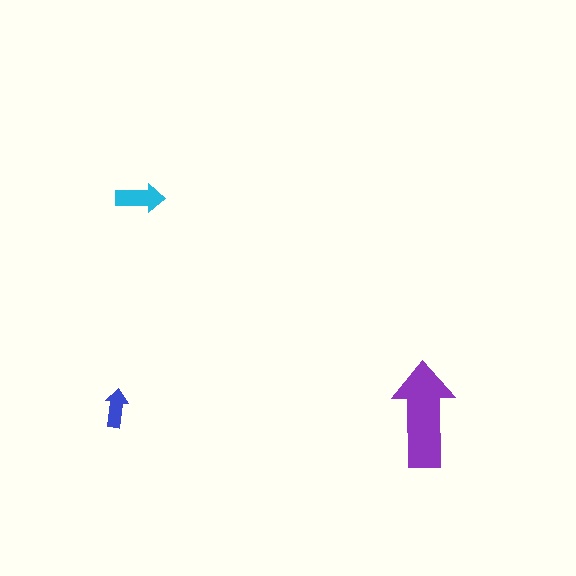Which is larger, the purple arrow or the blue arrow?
The purple one.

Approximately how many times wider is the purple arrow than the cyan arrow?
About 2 times wider.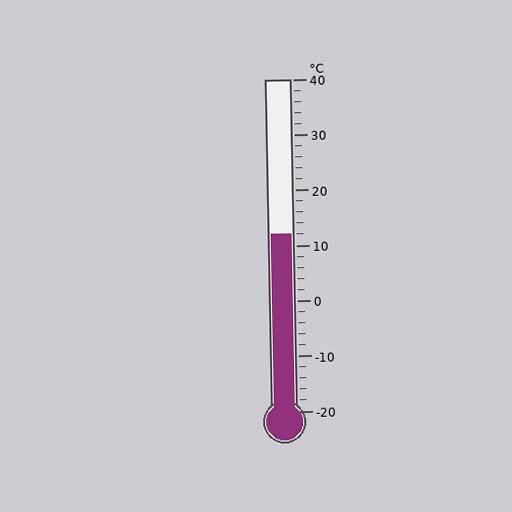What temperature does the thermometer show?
The thermometer shows approximately 12°C.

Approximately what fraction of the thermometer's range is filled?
The thermometer is filled to approximately 55% of its range.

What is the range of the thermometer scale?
The thermometer scale ranges from -20°C to 40°C.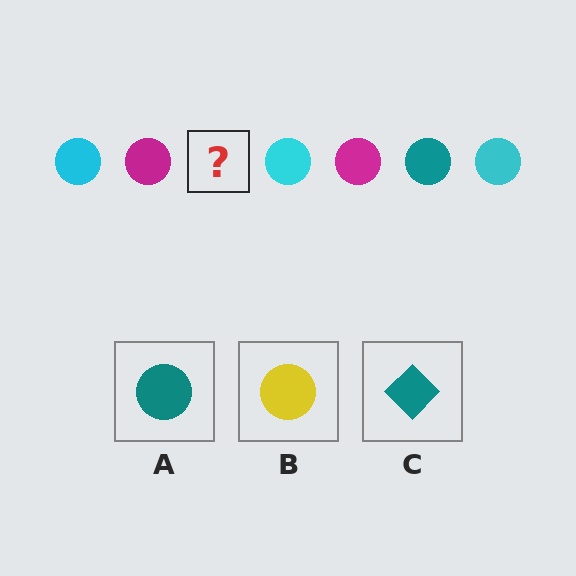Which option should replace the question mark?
Option A.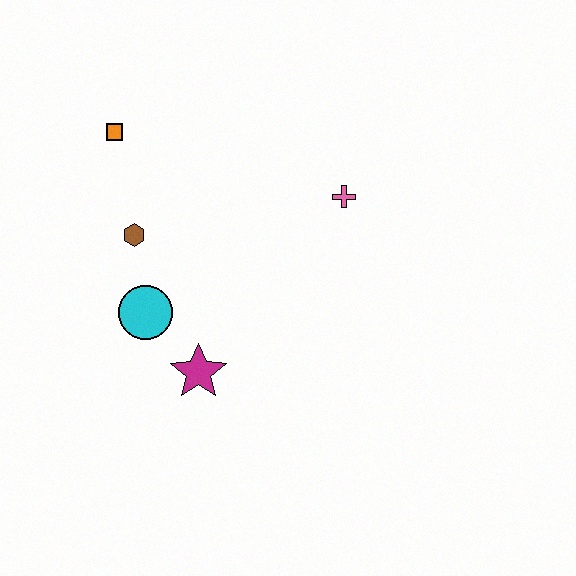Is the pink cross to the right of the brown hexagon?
Yes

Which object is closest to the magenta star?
The cyan circle is closest to the magenta star.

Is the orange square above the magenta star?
Yes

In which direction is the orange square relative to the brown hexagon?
The orange square is above the brown hexagon.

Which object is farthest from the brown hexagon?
The pink cross is farthest from the brown hexagon.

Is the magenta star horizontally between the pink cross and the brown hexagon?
Yes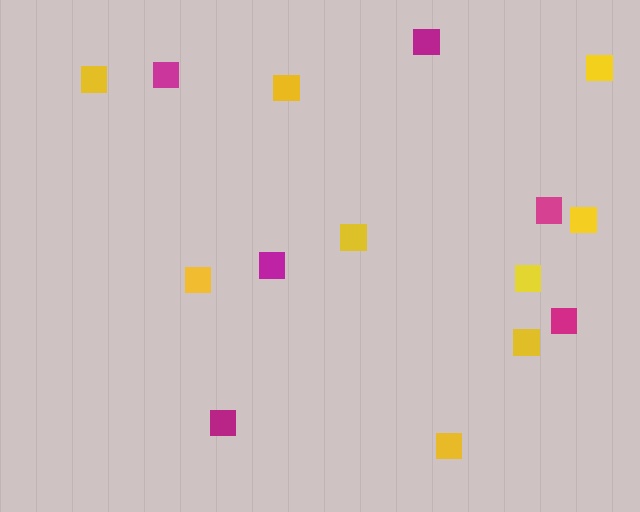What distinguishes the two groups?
There are 2 groups: one group of yellow squares (9) and one group of magenta squares (6).